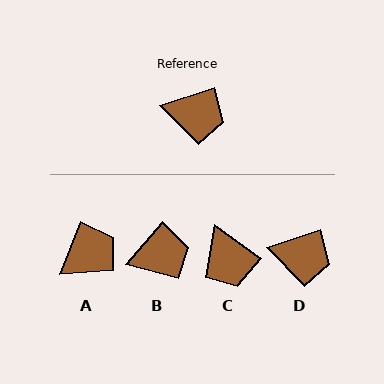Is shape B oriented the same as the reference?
No, it is off by about 31 degrees.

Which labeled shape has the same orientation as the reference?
D.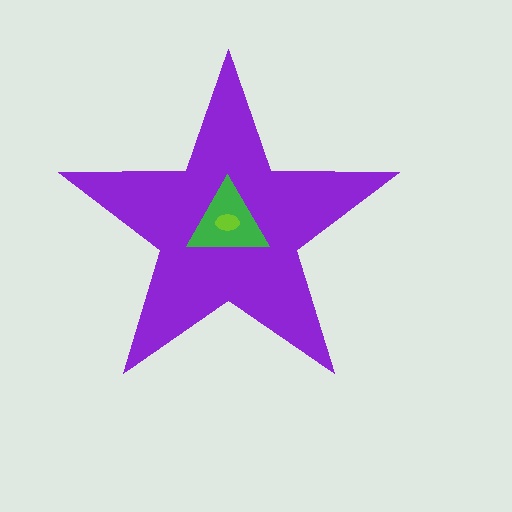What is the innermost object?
The lime ellipse.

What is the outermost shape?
The purple star.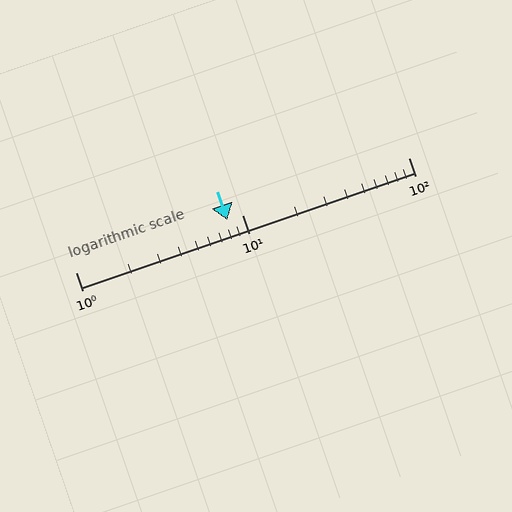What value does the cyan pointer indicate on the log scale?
The pointer indicates approximately 8.2.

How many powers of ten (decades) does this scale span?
The scale spans 2 decades, from 1 to 100.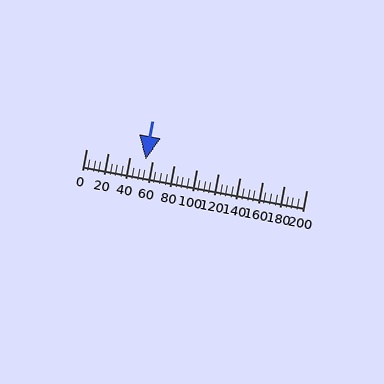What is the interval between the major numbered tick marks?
The major tick marks are spaced 20 units apart.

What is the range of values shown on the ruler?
The ruler shows values from 0 to 200.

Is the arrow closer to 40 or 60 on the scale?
The arrow is closer to 60.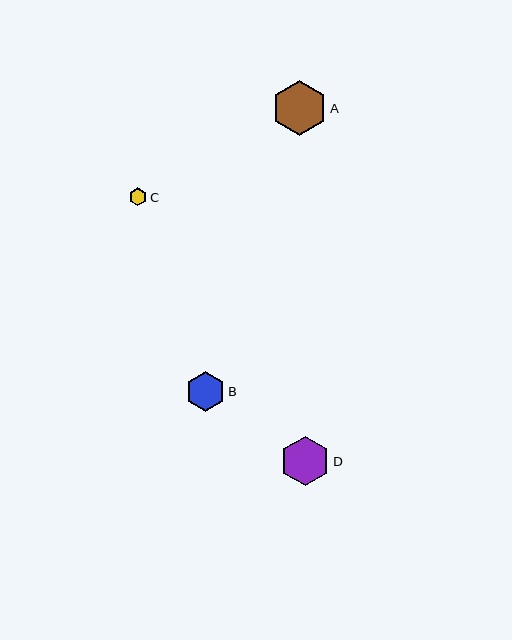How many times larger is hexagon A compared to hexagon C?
Hexagon A is approximately 3.1 times the size of hexagon C.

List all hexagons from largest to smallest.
From largest to smallest: A, D, B, C.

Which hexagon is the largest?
Hexagon A is the largest with a size of approximately 55 pixels.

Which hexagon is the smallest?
Hexagon C is the smallest with a size of approximately 18 pixels.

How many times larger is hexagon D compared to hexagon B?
Hexagon D is approximately 1.2 times the size of hexagon B.